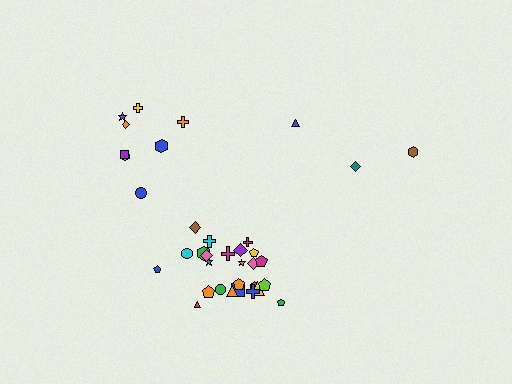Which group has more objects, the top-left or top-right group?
The top-left group.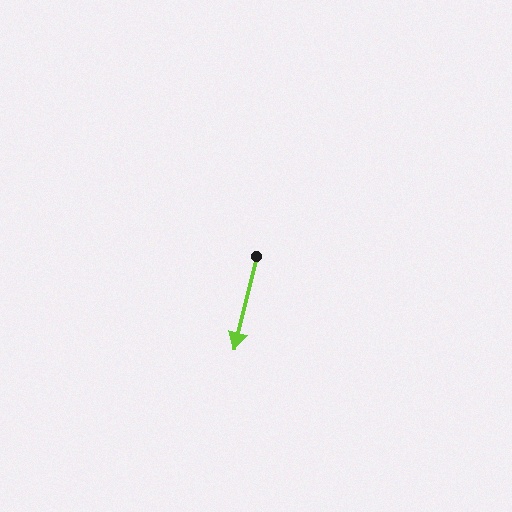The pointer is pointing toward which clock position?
Roughly 6 o'clock.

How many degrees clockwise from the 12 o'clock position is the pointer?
Approximately 193 degrees.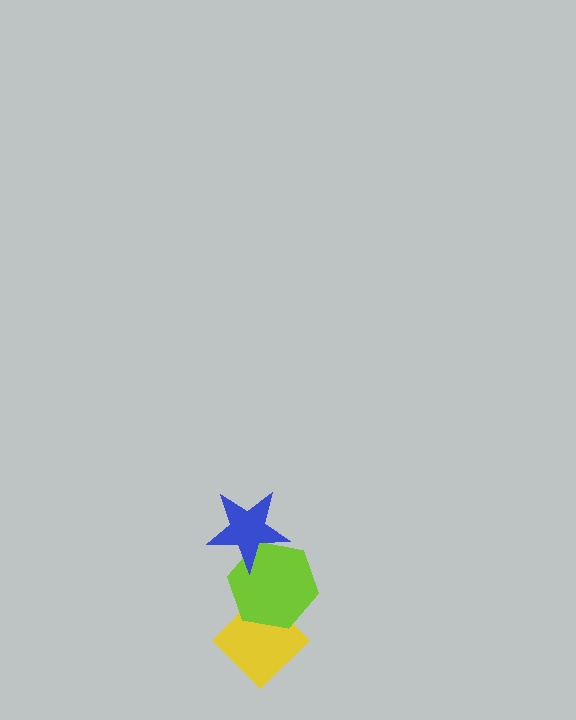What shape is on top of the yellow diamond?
The lime hexagon is on top of the yellow diamond.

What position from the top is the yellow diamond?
The yellow diamond is 3rd from the top.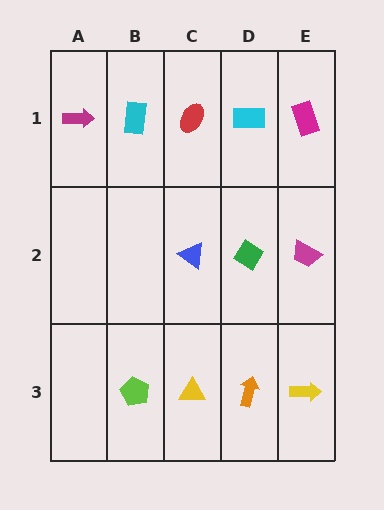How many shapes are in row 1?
5 shapes.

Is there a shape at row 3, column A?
No, that cell is empty.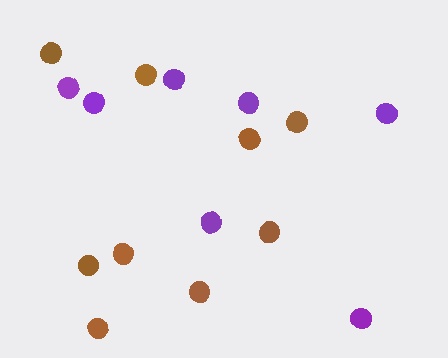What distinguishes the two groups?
There are 2 groups: one group of brown circles (9) and one group of purple circles (7).